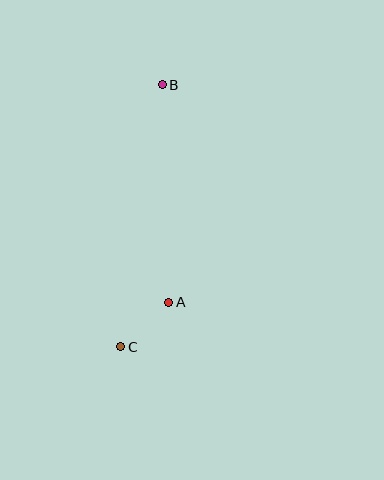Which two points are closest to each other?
Points A and C are closest to each other.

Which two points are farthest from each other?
Points B and C are farthest from each other.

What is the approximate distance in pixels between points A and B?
The distance between A and B is approximately 218 pixels.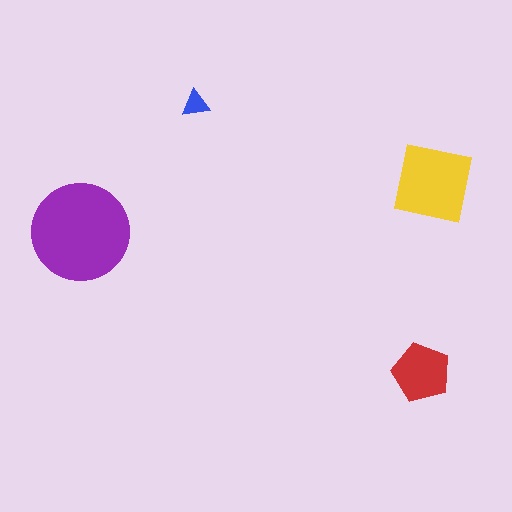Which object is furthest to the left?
The purple circle is leftmost.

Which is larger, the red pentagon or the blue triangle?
The red pentagon.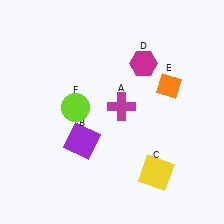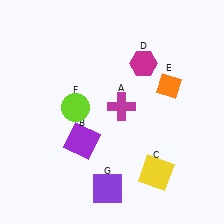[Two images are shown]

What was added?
A purple square (G) was added in Image 2.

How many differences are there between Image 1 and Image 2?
There is 1 difference between the two images.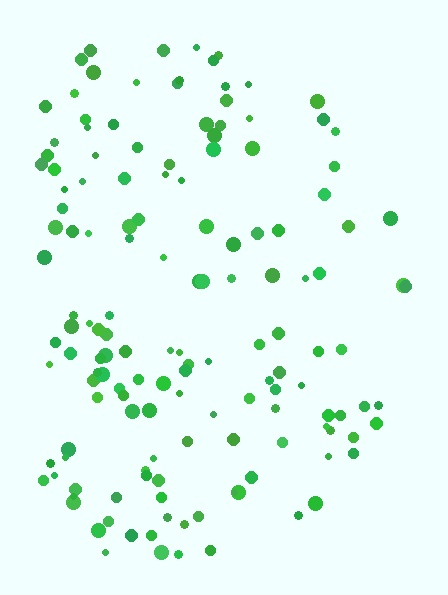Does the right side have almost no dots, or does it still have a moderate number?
Still a moderate number, just noticeably fewer than the left.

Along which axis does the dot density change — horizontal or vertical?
Horizontal.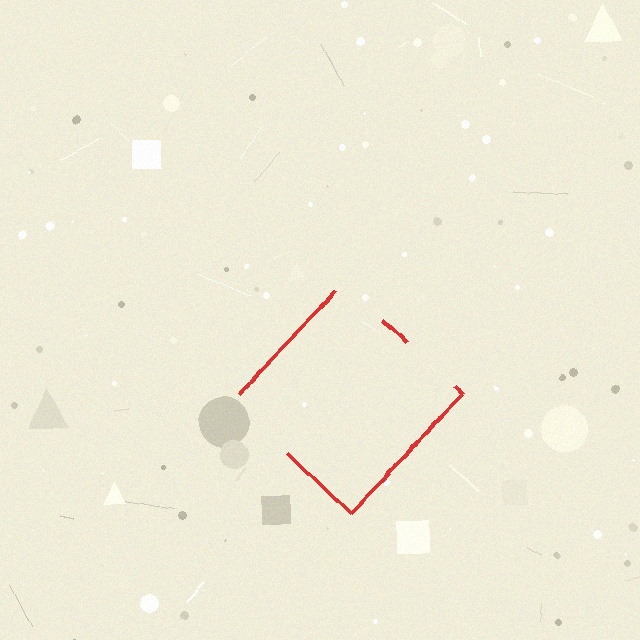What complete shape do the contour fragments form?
The contour fragments form a diamond.